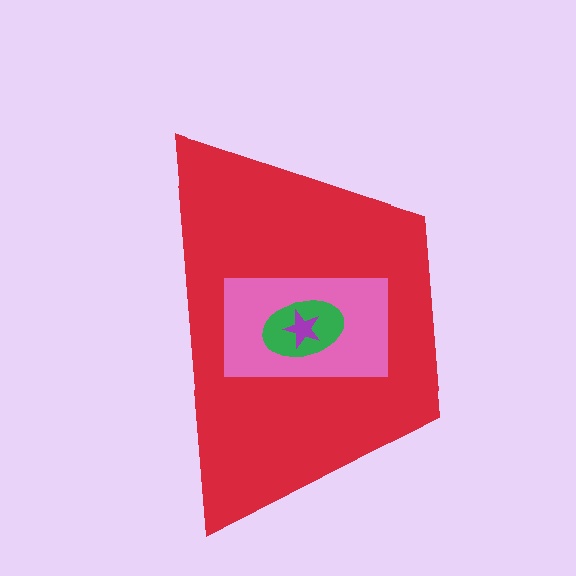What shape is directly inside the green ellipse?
The purple star.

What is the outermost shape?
The red trapezoid.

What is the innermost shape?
The purple star.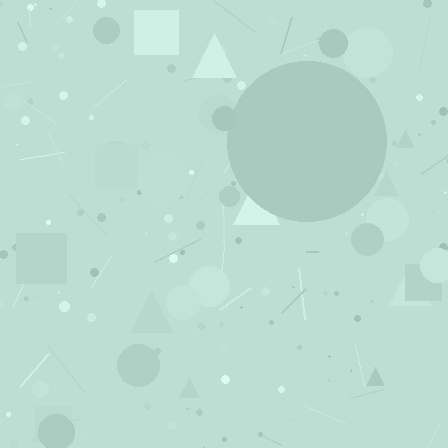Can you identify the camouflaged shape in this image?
The camouflaged shape is a circle.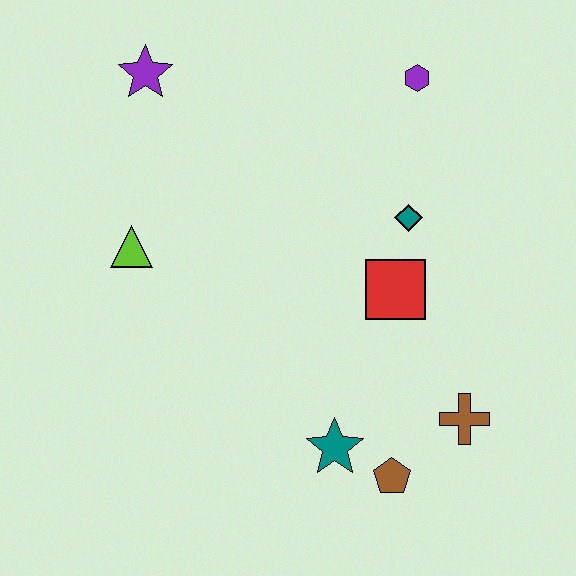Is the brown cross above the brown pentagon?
Yes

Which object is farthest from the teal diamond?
The purple star is farthest from the teal diamond.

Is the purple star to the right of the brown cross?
No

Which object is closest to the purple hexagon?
The teal diamond is closest to the purple hexagon.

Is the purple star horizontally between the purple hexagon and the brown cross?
No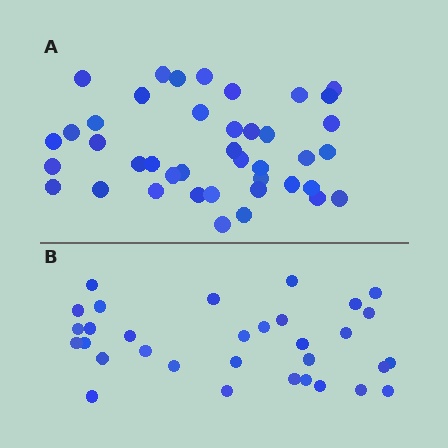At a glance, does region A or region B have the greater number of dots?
Region A (the top region) has more dots.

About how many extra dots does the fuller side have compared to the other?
Region A has roughly 8 or so more dots than region B.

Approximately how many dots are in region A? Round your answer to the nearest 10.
About 40 dots. (The exact count is 41, which rounds to 40.)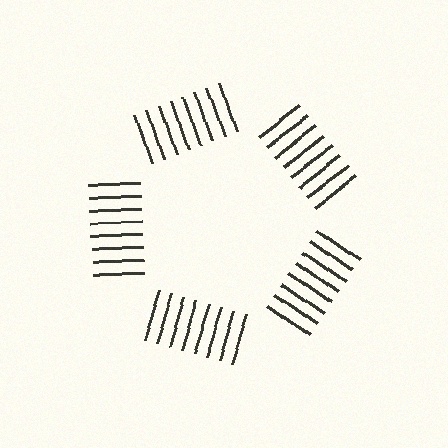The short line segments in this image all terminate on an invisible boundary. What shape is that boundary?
An illusory pentagon — the line segments terminate on its edges but no continuous stroke is drawn.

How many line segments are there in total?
40 — 8 along each of the 5 edges.